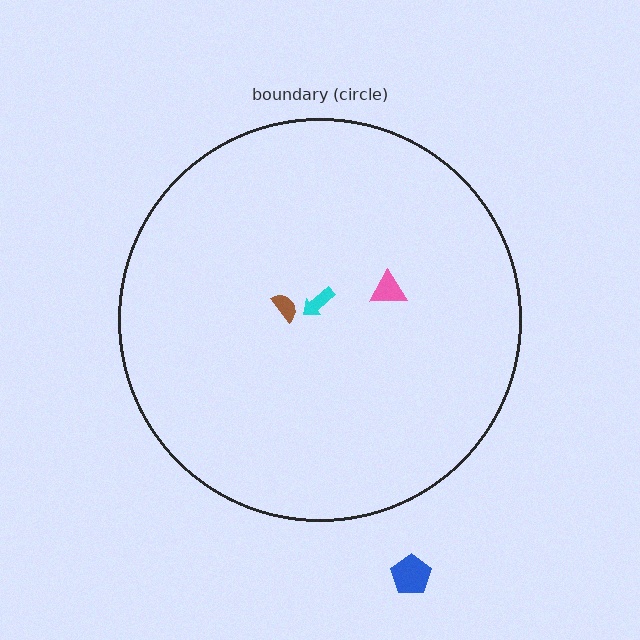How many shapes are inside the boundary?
3 inside, 1 outside.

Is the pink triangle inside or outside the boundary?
Inside.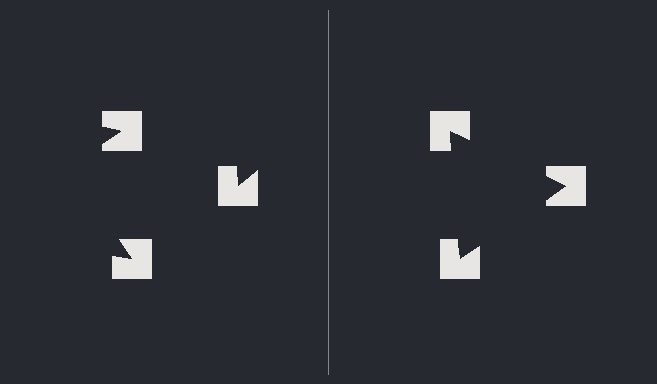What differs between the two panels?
The notched squares are positioned identically on both sides; only the wedge orientations differ. On the right they align to a triangle; on the left they are misaligned.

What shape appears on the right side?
An illusory triangle.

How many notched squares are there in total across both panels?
6 — 3 on each side.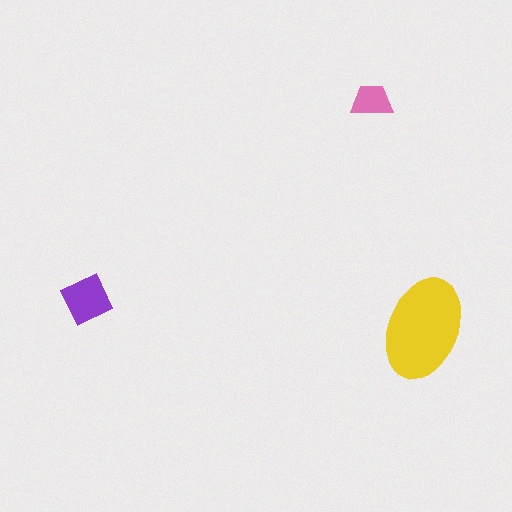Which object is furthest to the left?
The purple square is leftmost.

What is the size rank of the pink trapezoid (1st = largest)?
3rd.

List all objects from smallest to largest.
The pink trapezoid, the purple square, the yellow ellipse.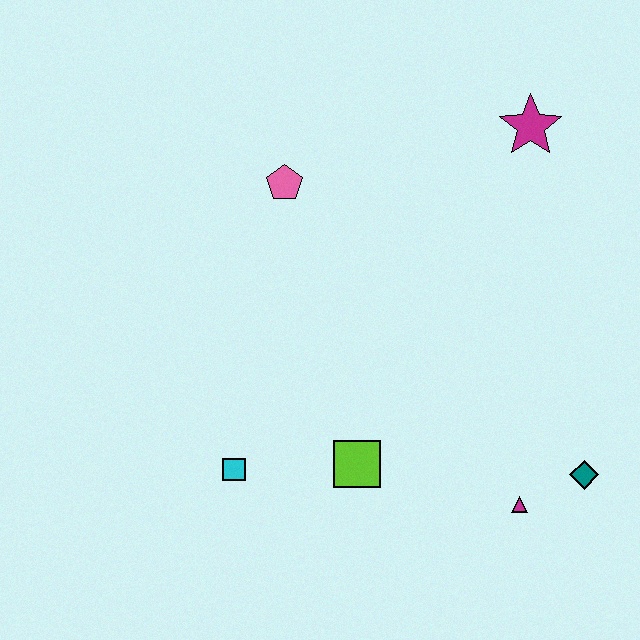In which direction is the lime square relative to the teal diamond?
The lime square is to the left of the teal diamond.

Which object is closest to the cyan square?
The lime square is closest to the cyan square.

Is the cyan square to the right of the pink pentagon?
No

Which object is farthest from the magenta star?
The cyan square is farthest from the magenta star.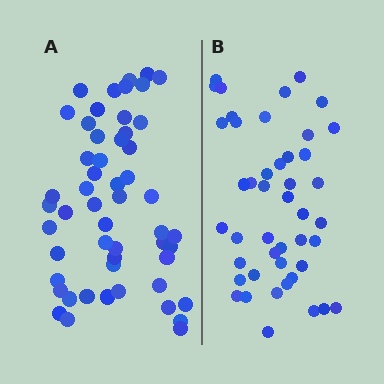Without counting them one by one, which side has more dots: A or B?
Region A (the left region) has more dots.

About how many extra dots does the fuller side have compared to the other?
Region A has roughly 8 or so more dots than region B.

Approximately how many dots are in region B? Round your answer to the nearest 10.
About 40 dots. (The exact count is 45, which rounds to 40.)